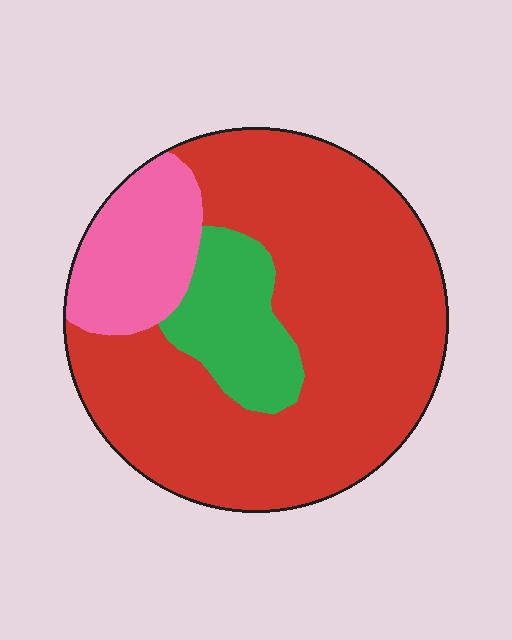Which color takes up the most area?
Red, at roughly 70%.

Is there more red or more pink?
Red.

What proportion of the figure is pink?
Pink covers around 15% of the figure.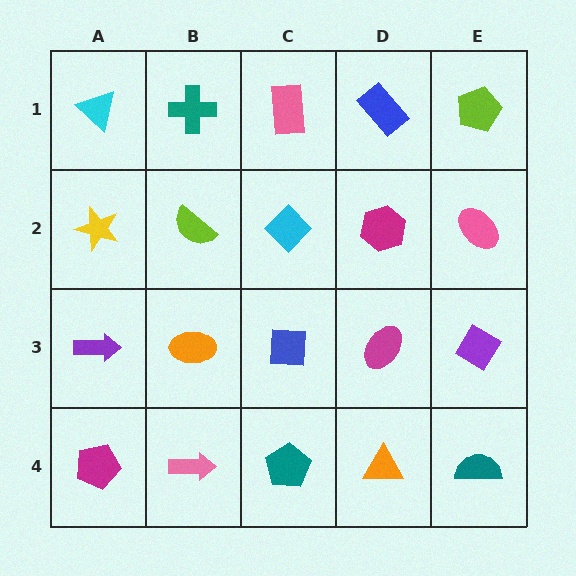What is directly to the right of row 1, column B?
A pink rectangle.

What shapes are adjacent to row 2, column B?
A teal cross (row 1, column B), an orange ellipse (row 3, column B), a yellow star (row 2, column A), a cyan diamond (row 2, column C).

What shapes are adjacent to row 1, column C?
A cyan diamond (row 2, column C), a teal cross (row 1, column B), a blue rectangle (row 1, column D).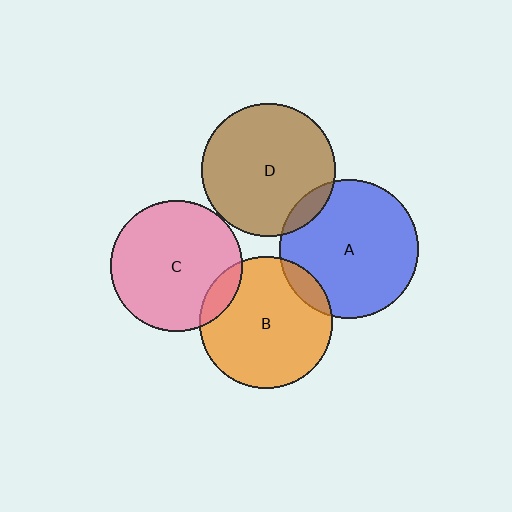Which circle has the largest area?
Circle A (blue).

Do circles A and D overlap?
Yes.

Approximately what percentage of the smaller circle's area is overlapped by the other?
Approximately 10%.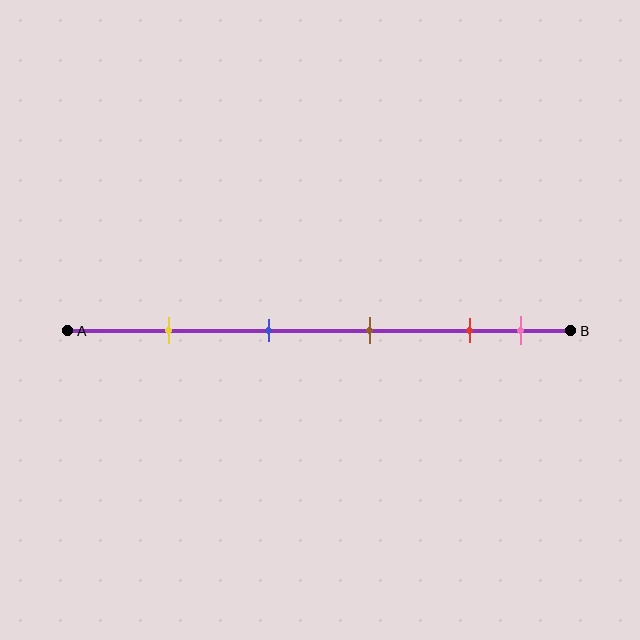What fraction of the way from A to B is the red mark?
The red mark is approximately 80% (0.8) of the way from A to B.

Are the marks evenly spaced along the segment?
No, the marks are not evenly spaced.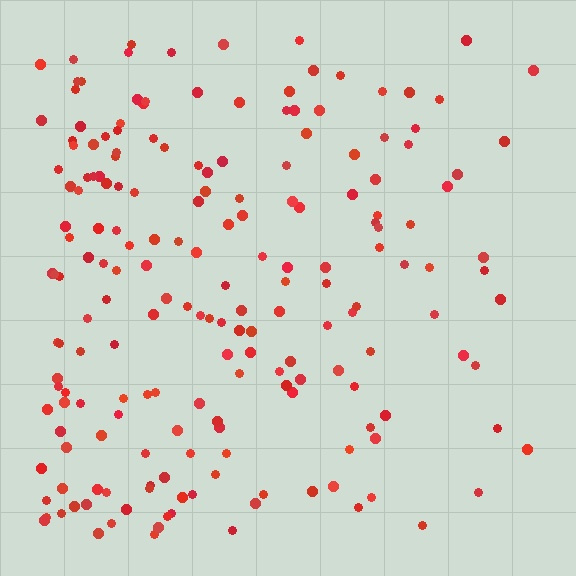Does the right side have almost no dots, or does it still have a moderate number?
Still a moderate number, just noticeably fewer than the left.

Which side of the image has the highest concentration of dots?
The left.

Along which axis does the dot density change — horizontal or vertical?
Horizontal.